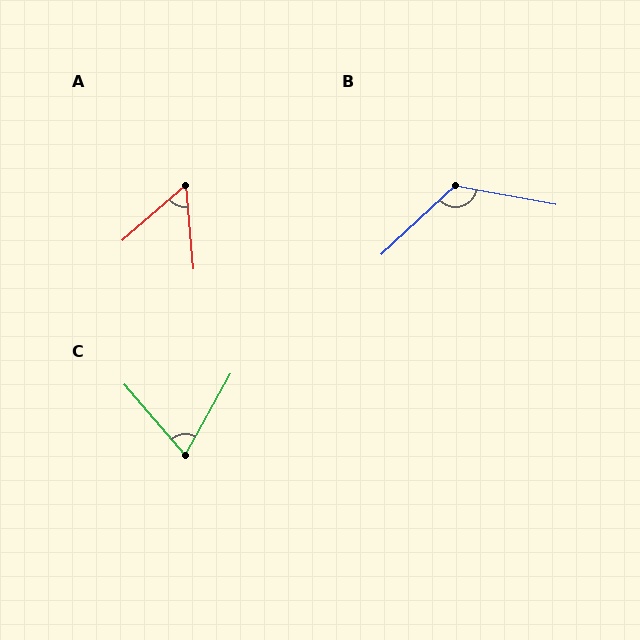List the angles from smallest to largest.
A (54°), C (70°), B (127°).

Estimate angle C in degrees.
Approximately 70 degrees.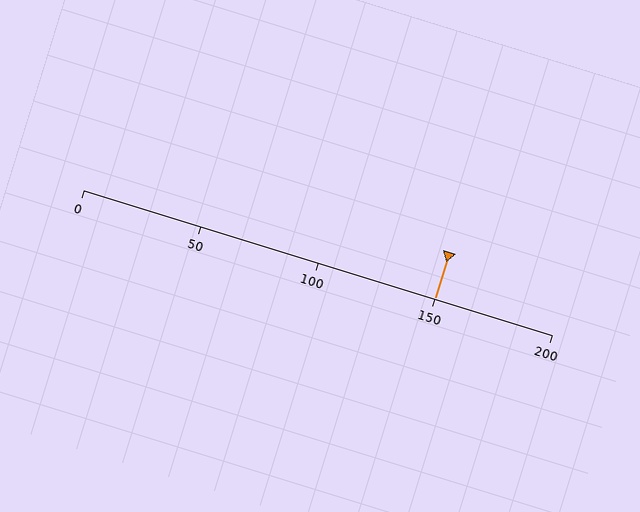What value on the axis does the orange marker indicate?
The marker indicates approximately 150.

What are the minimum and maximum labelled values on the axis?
The axis runs from 0 to 200.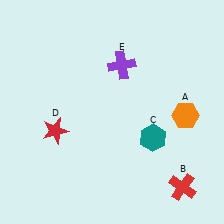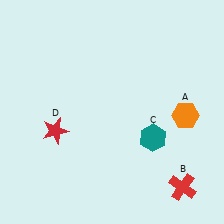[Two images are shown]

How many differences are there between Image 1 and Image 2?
There is 1 difference between the two images.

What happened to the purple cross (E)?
The purple cross (E) was removed in Image 2. It was in the top-right area of Image 1.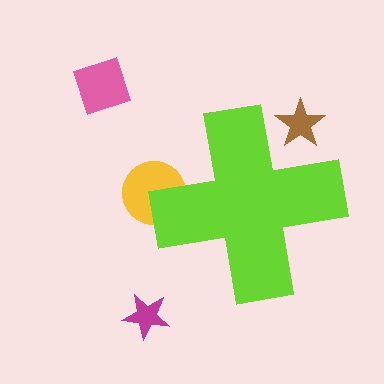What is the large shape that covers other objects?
A lime cross.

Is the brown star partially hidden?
Yes, the brown star is partially hidden behind the lime cross.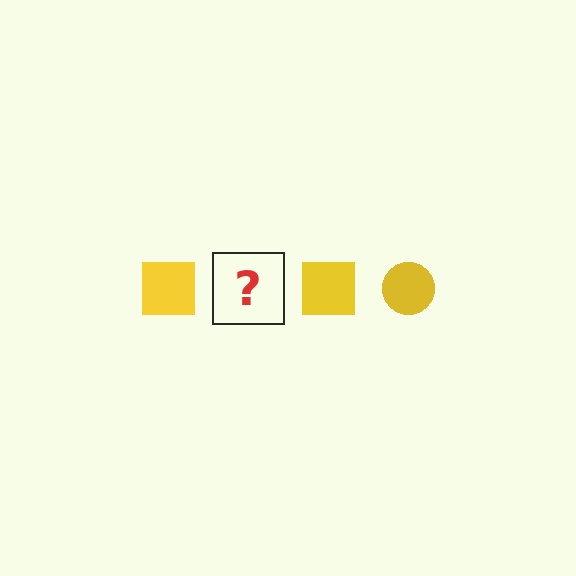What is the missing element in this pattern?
The missing element is a yellow circle.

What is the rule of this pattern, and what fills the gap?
The rule is that the pattern cycles through square, circle shapes in yellow. The gap should be filled with a yellow circle.